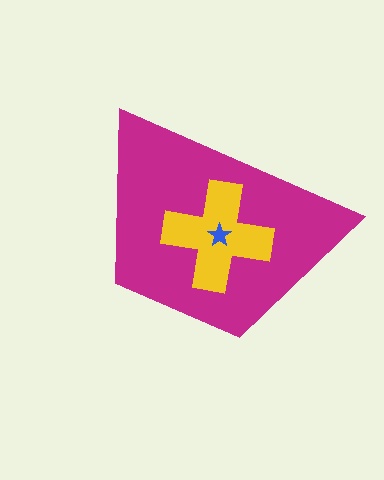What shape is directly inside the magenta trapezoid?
The yellow cross.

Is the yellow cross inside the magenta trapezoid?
Yes.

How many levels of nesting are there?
3.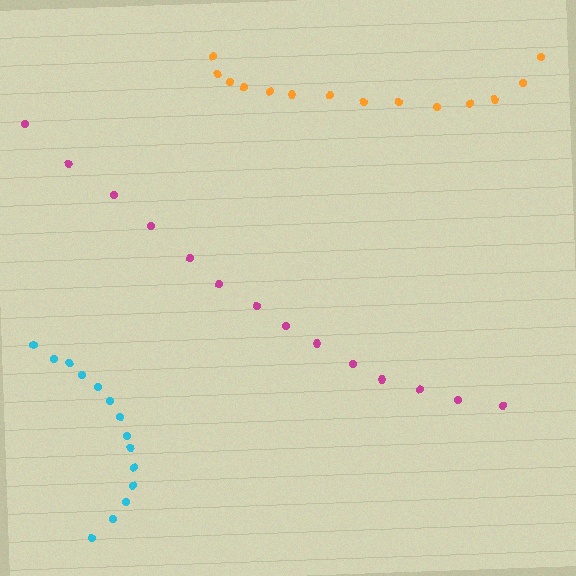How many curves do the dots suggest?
There are 3 distinct paths.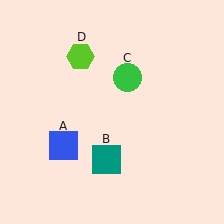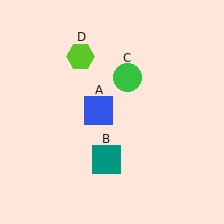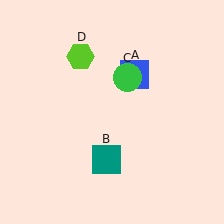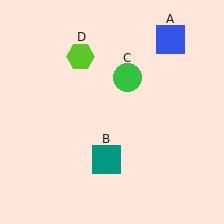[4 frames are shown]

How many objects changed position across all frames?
1 object changed position: blue square (object A).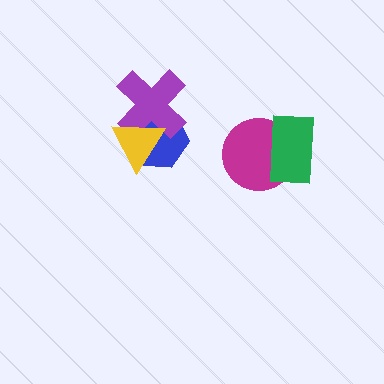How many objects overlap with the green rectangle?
1 object overlaps with the green rectangle.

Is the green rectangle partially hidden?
No, no other shape covers it.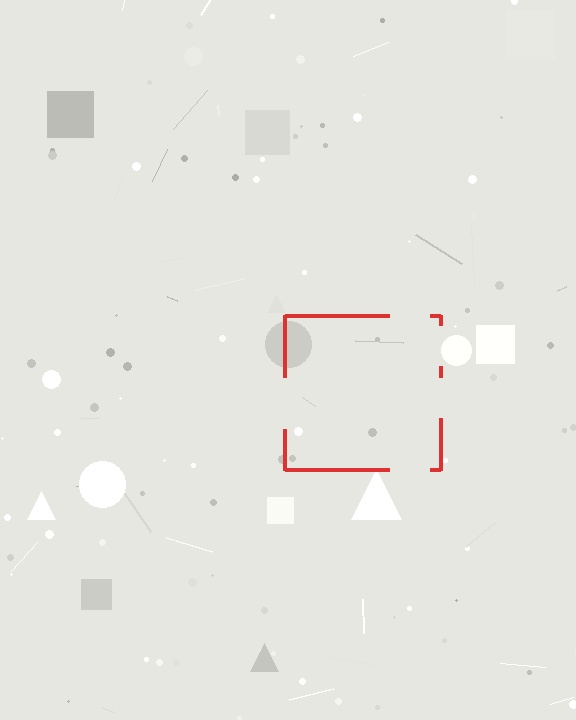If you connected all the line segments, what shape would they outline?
They would outline a square.